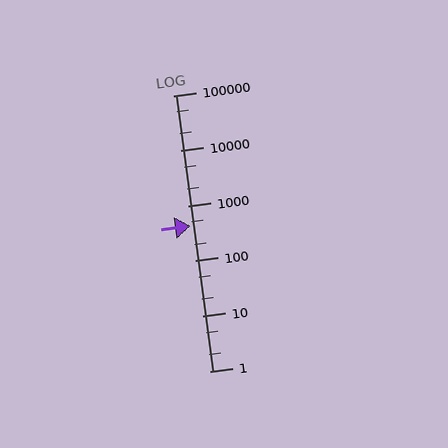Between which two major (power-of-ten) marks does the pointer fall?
The pointer is between 100 and 1000.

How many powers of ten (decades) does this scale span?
The scale spans 5 decades, from 1 to 100000.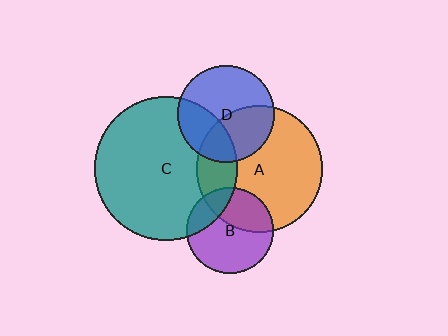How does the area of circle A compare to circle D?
Approximately 1.7 times.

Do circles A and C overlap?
Yes.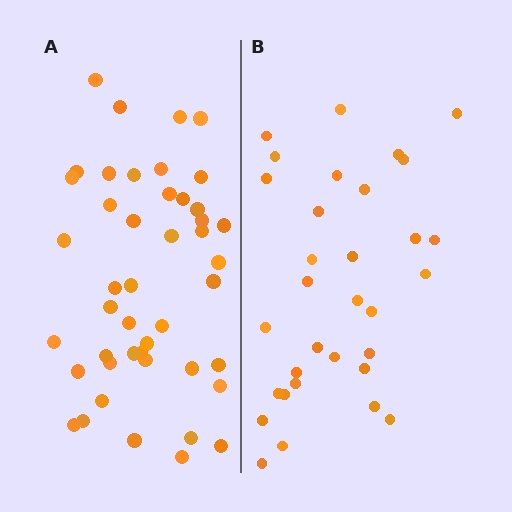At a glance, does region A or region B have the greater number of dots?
Region A (the left region) has more dots.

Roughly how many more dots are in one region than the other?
Region A has approximately 15 more dots than region B.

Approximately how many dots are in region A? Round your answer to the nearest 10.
About 40 dots. (The exact count is 45, which rounds to 40.)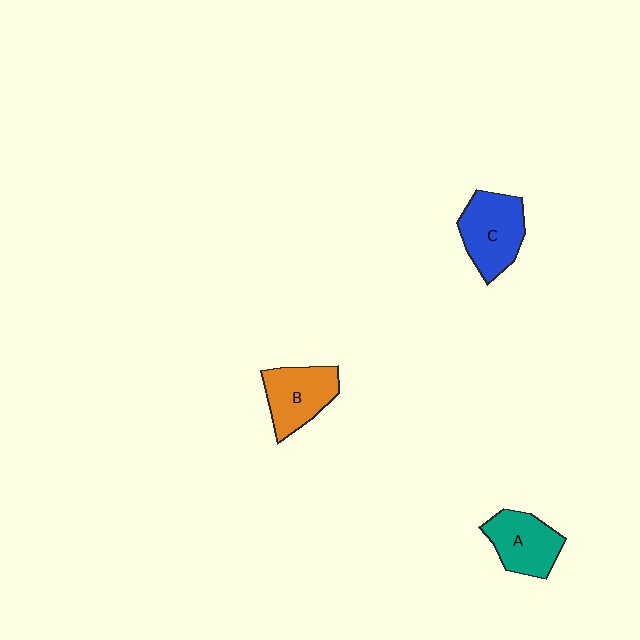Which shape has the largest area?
Shape C (blue).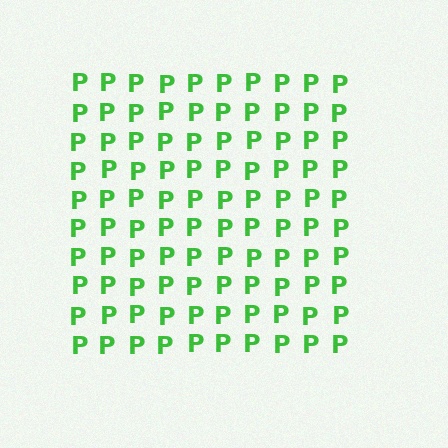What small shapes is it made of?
It is made of small letter P's.